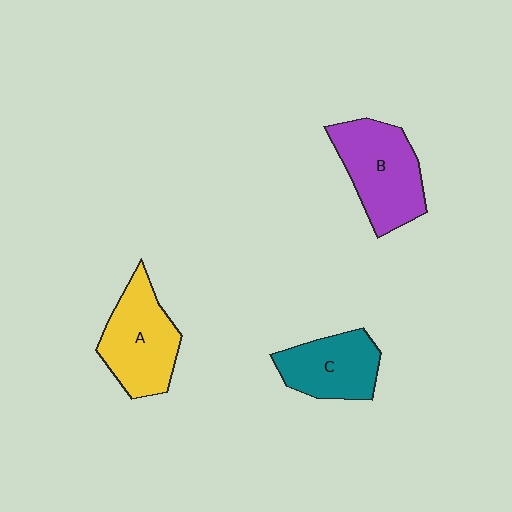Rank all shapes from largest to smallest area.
From largest to smallest: B (purple), A (yellow), C (teal).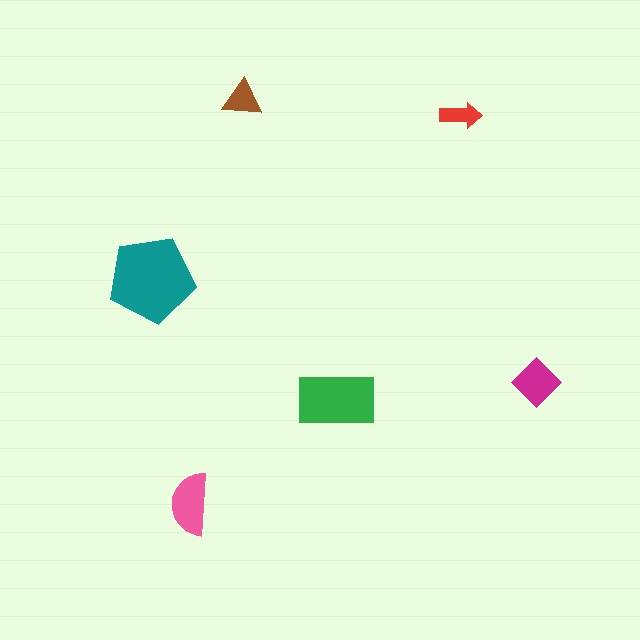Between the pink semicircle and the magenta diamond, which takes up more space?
The pink semicircle.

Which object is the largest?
The teal pentagon.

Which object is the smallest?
The red arrow.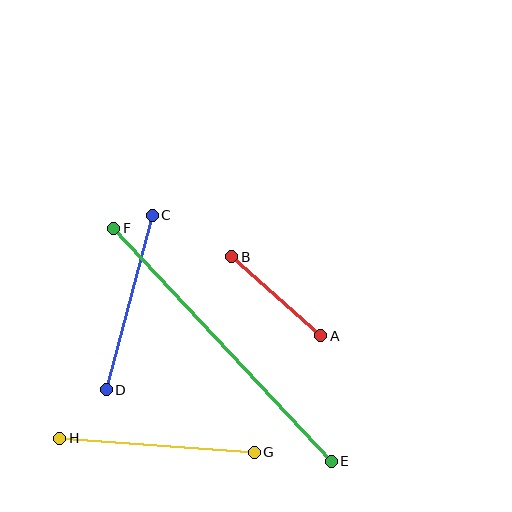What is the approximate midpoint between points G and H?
The midpoint is at approximately (157, 445) pixels.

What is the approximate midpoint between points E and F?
The midpoint is at approximately (223, 345) pixels.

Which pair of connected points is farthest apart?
Points E and F are farthest apart.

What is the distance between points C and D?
The distance is approximately 181 pixels.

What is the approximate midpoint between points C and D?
The midpoint is at approximately (129, 302) pixels.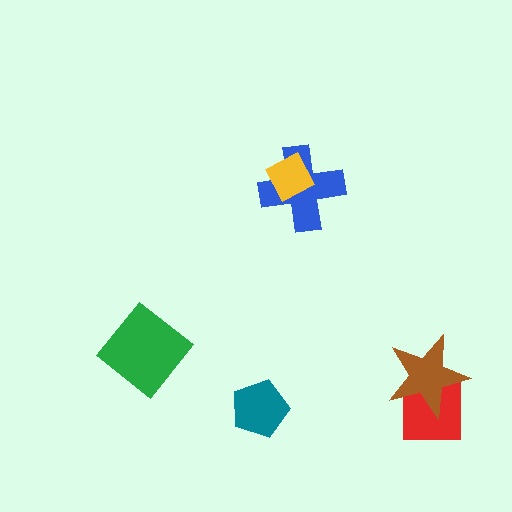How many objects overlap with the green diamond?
0 objects overlap with the green diamond.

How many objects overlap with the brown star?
1 object overlaps with the brown star.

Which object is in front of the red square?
The brown star is in front of the red square.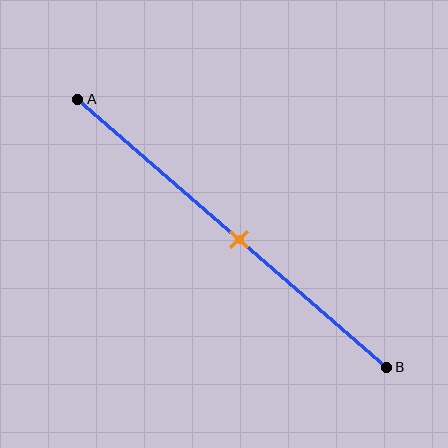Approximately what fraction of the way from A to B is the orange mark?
The orange mark is approximately 50% of the way from A to B.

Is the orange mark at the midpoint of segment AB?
Yes, the mark is approximately at the midpoint.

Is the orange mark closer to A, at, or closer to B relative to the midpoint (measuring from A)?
The orange mark is approximately at the midpoint of segment AB.